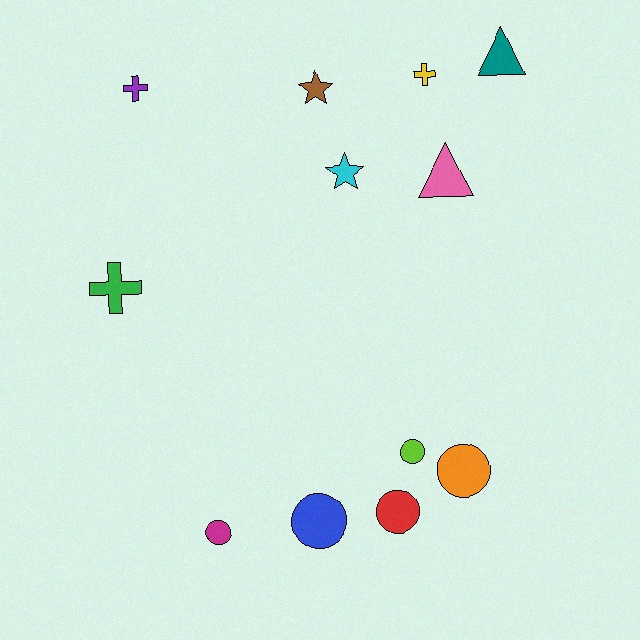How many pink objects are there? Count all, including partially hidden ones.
There is 1 pink object.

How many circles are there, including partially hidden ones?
There are 5 circles.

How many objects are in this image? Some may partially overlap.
There are 12 objects.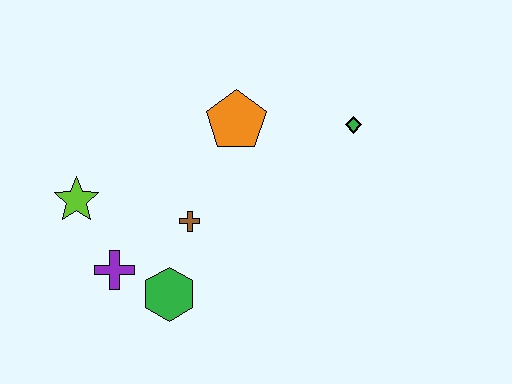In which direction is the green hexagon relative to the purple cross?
The green hexagon is to the right of the purple cross.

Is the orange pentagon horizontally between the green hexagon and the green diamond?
Yes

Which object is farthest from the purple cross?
The green diamond is farthest from the purple cross.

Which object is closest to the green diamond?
The orange pentagon is closest to the green diamond.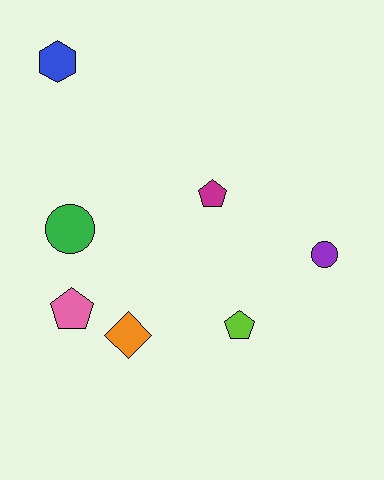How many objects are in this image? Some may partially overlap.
There are 7 objects.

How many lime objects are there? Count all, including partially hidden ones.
There is 1 lime object.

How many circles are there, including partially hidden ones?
There are 2 circles.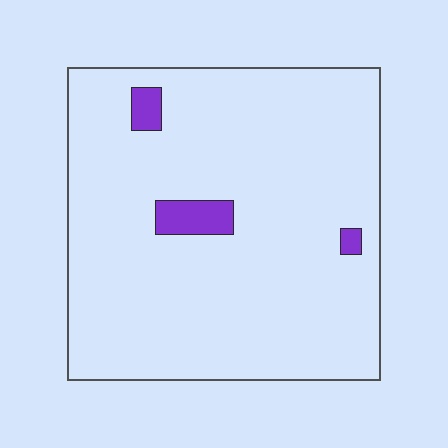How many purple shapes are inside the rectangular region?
3.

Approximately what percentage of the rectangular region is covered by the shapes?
Approximately 5%.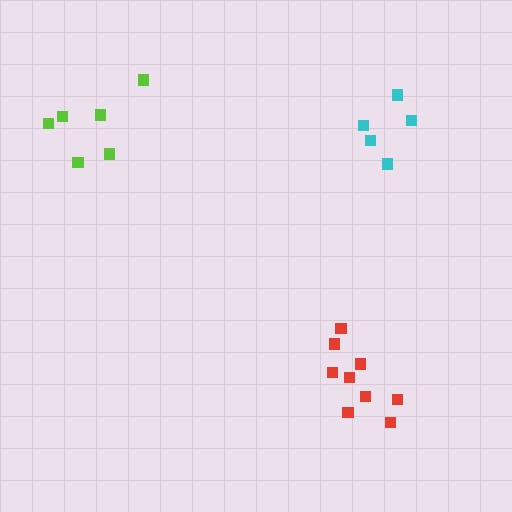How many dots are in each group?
Group 1: 6 dots, Group 2: 9 dots, Group 3: 5 dots (20 total).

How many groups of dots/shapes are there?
There are 3 groups.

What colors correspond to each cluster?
The clusters are colored: lime, red, cyan.